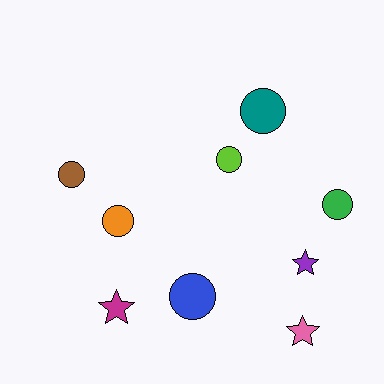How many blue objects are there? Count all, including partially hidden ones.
There is 1 blue object.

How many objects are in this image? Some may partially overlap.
There are 9 objects.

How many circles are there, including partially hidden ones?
There are 6 circles.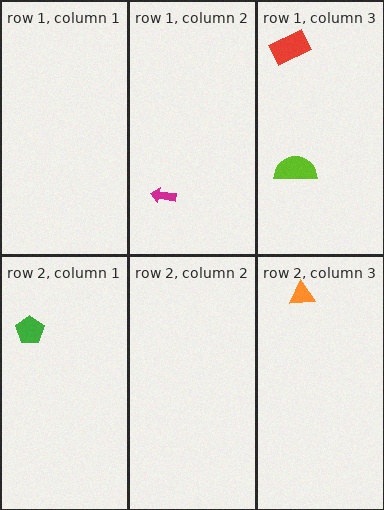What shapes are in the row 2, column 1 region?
The green pentagon.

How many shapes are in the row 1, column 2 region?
1.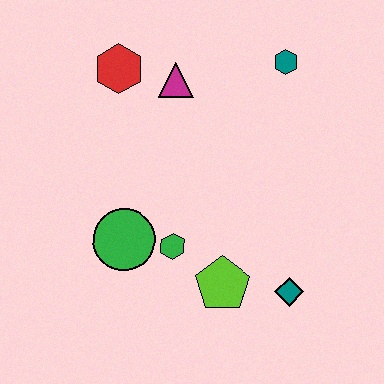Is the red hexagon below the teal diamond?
No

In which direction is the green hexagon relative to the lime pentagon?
The green hexagon is to the left of the lime pentagon.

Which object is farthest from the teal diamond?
The red hexagon is farthest from the teal diamond.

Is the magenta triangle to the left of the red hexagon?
No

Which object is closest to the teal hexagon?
The magenta triangle is closest to the teal hexagon.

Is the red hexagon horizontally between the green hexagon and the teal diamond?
No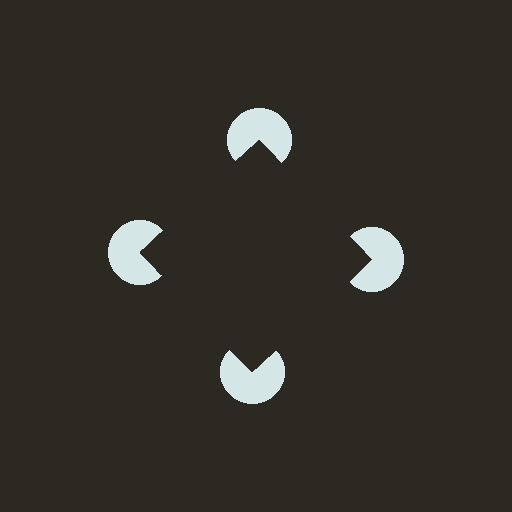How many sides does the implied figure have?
4 sides.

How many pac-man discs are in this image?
There are 4 — one at each vertex of the illusory square.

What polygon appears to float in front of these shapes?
An illusory square — its edges are inferred from the aligned wedge cuts in the pac-man discs, not physically drawn.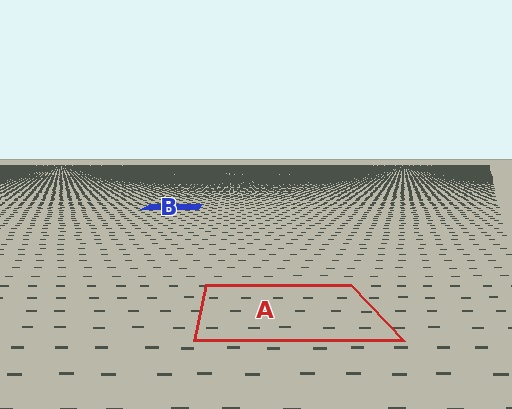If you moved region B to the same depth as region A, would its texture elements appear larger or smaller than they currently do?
They would appear larger. At a closer depth, the same texture elements are projected at a bigger on-screen size.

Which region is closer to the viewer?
Region A is closer. The texture elements there are larger and more spread out.